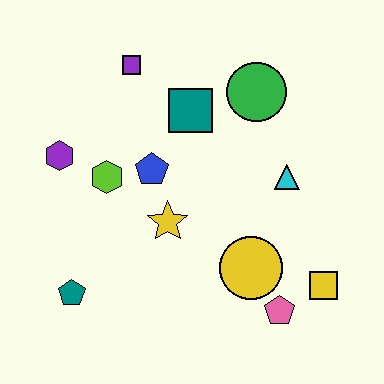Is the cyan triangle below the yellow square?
No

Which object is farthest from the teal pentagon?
The green circle is farthest from the teal pentagon.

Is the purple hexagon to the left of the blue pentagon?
Yes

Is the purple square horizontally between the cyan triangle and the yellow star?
No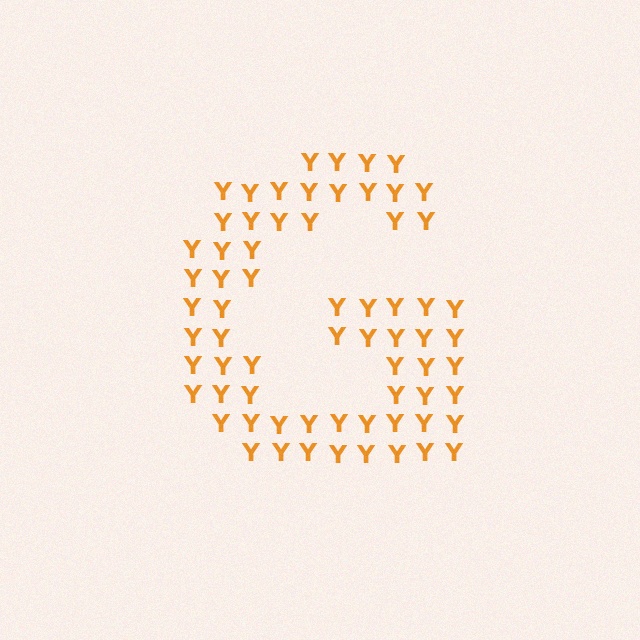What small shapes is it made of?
It is made of small letter Y's.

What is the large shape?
The large shape is the letter G.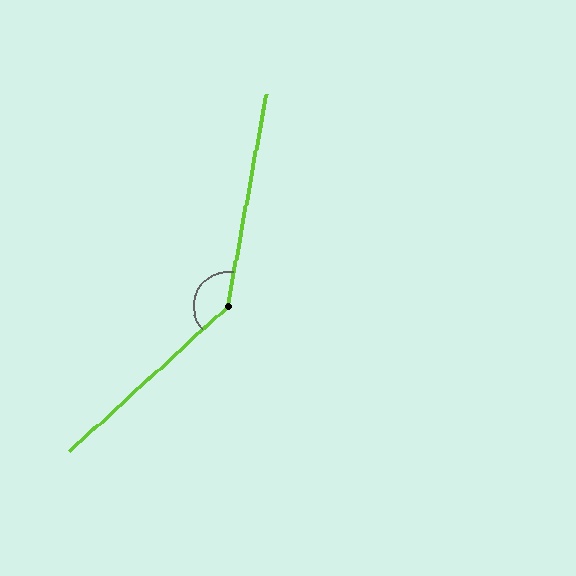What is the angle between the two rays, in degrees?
Approximately 143 degrees.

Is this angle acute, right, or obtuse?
It is obtuse.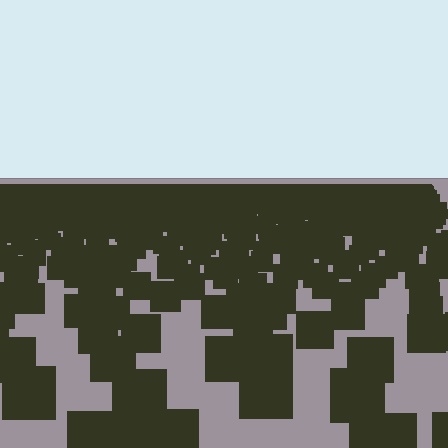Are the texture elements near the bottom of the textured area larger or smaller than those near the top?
Larger. Near the bottom, elements are closer to the viewer and appear at a bigger on-screen size.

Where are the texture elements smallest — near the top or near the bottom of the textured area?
Near the top.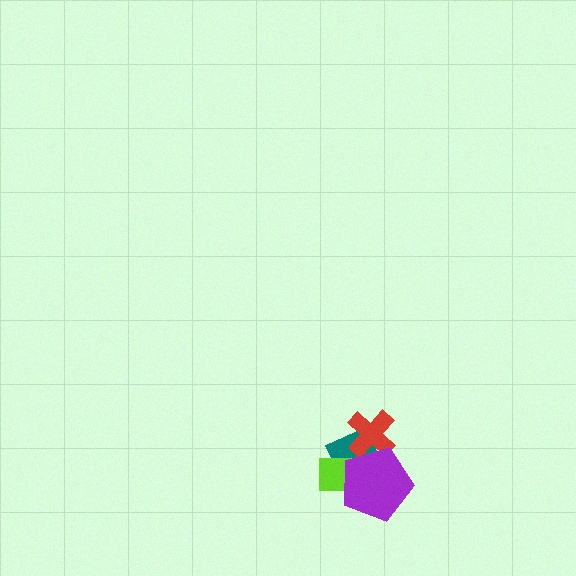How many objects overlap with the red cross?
2 objects overlap with the red cross.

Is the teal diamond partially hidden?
Yes, it is partially covered by another shape.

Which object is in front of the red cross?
The purple pentagon is in front of the red cross.